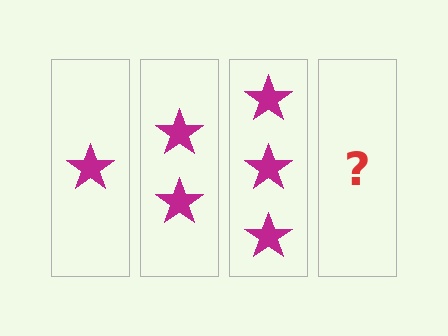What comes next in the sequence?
The next element should be 4 stars.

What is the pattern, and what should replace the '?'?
The pattern is that each step adds one more star. The '?' should be 4 stars.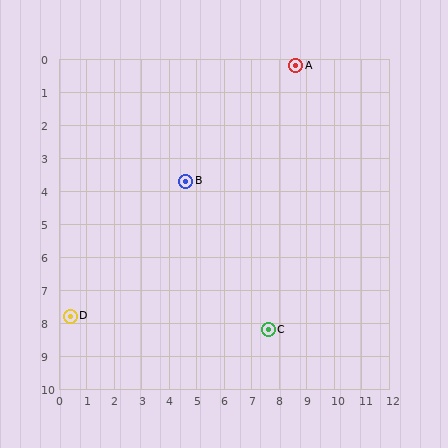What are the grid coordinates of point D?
Point D is at approximately (0.4, 7.8).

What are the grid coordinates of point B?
Point B is at approximately (4.6, 3.7).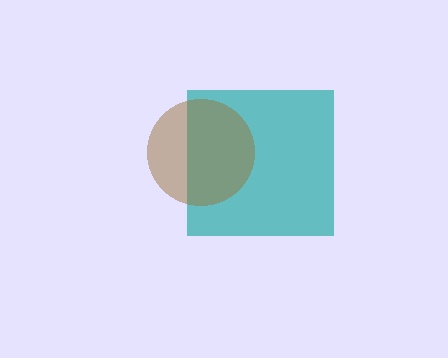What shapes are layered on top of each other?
The layered shapes are: a teal square, a brown circle.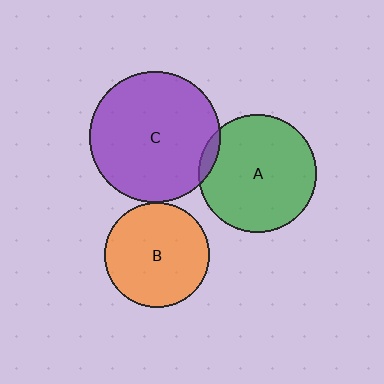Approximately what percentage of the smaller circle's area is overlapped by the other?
Approximately 5%.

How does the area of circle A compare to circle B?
Approximately 1.3 times.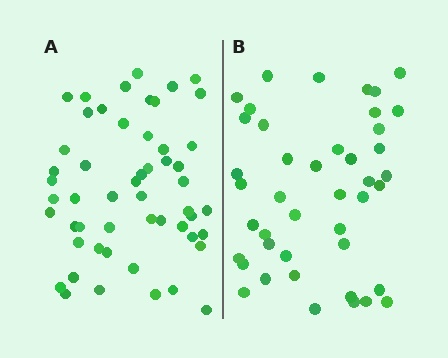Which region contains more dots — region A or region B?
Region A (the left region) has more dots.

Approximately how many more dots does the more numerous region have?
Region A has roughly 10 or so more dots than region B.